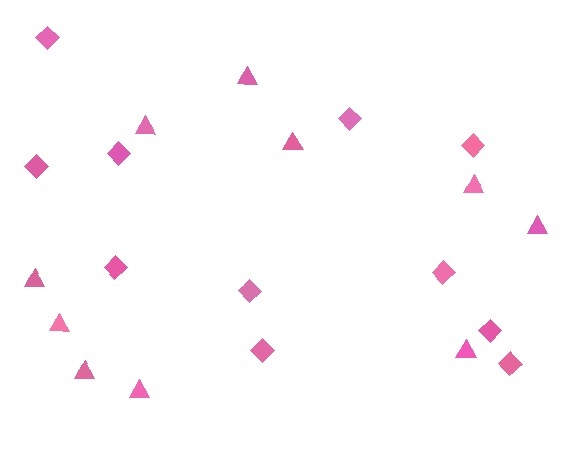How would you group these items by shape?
There are 2 groups: one group of triangles (10) and one group of diamonds (11).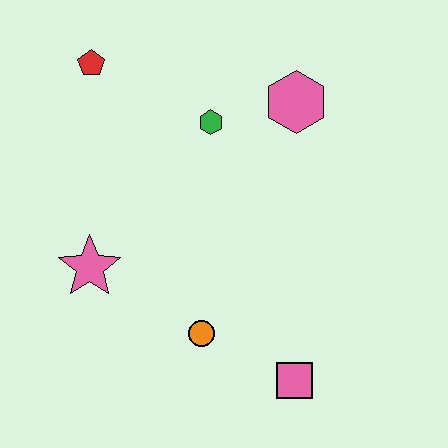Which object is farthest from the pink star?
The pink hexagon is farthest from the pink star.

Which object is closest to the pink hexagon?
The green hexagon is closest to the pink hexagon.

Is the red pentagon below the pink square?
No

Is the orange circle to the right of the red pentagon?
Yes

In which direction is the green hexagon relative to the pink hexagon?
The green hexagon is to the left of the pink hexagon.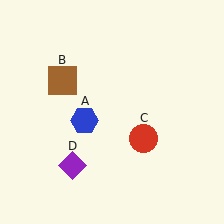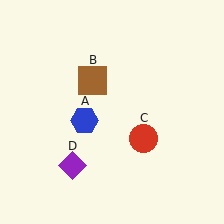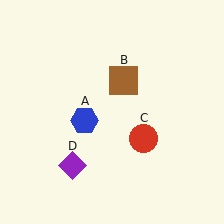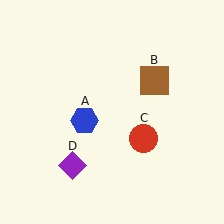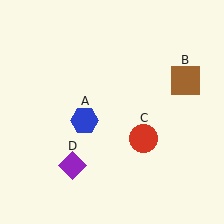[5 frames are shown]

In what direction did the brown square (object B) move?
The brown square (object B) moved right.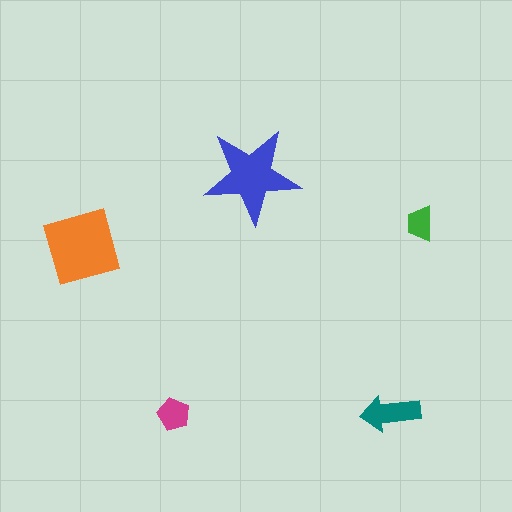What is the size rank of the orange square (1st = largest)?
1st.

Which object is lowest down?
The magenta pentagon is bottommost.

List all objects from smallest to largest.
The green trapezoid, the magenta pentagon, the teal arrow, the blue star, the orange square.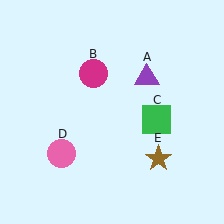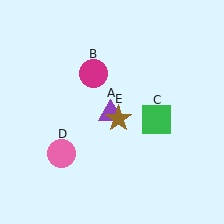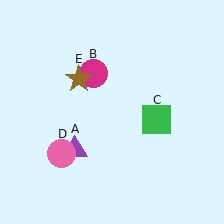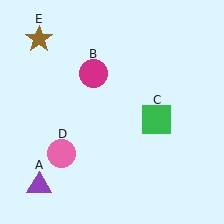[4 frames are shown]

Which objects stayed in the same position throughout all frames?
Magenta circle (object B) and green square (object C) and pink circle (object D) remained stationary.